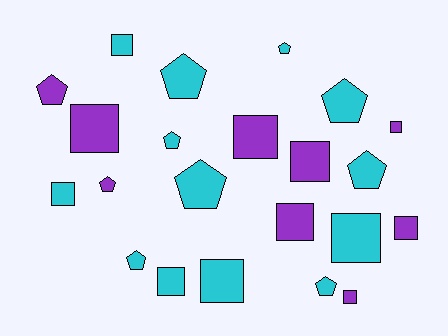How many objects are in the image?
There are 22 objects.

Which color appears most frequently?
Cyan, with 13 objects.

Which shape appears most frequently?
Square, with 12 objects.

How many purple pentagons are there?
There are 2 purple pentagons.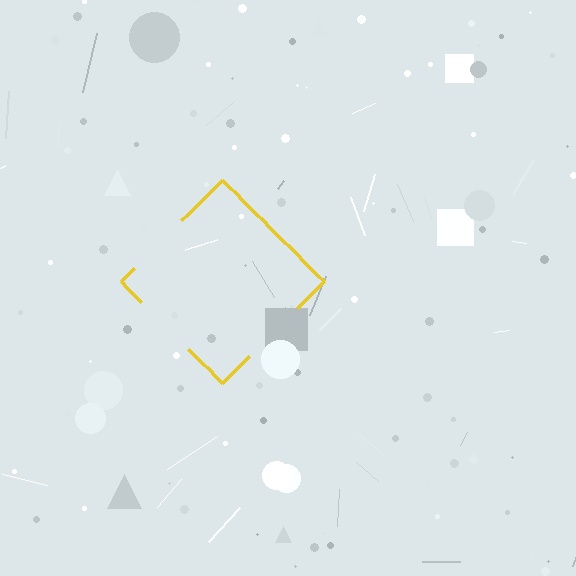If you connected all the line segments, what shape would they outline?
They would outline a diamond.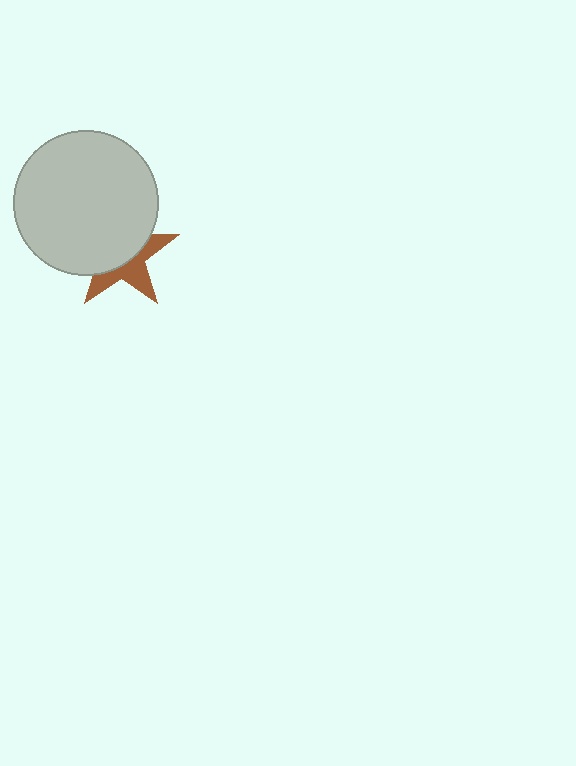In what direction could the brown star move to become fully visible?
The brown star could move toward the lower-right. That would shift it out from behind the light gray circle entirely.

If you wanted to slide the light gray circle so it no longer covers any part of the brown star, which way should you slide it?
Slide it toward the upper-left — that is the most direct way to separate the two shapes.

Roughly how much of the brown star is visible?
A small part of it is visible (roughly 41%).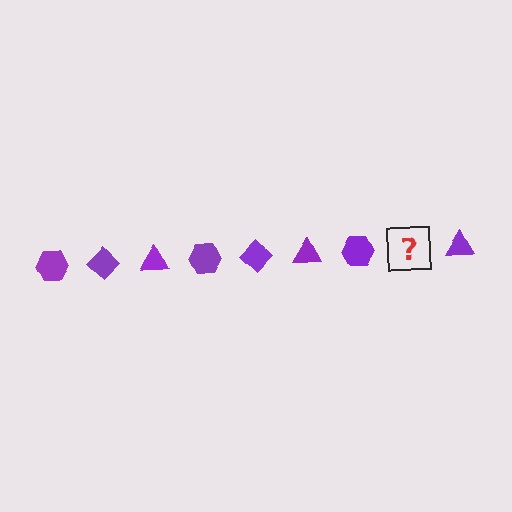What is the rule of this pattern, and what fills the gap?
The rule is that the pattern cycles through hexagon, diamond, triangle shapes in purple. The gap should be filled with a purple diamond.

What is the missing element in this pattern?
The missing element is a purple diamond.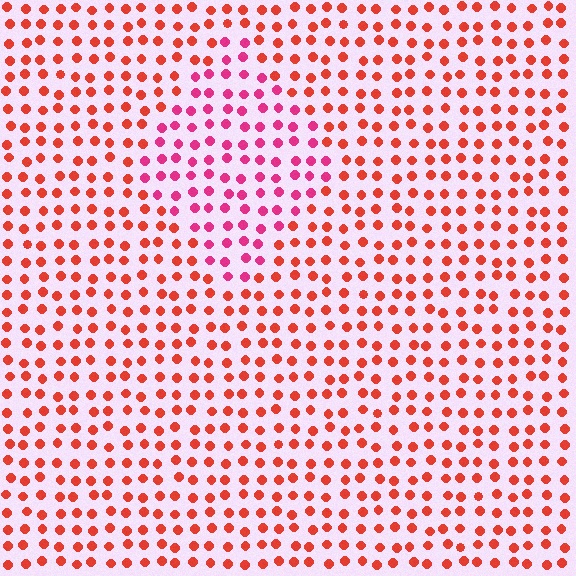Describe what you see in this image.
The image is filled with small red elements in a uniform arrangement. A diamond-shaped region is visible where the elements are tinted to a slightly different hue, forming a subtle color boundary.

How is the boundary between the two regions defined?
The boundary is defined purely by a slight shift in hue (about 35 degrees). Spacing, size, and orientation are identical on both sides.